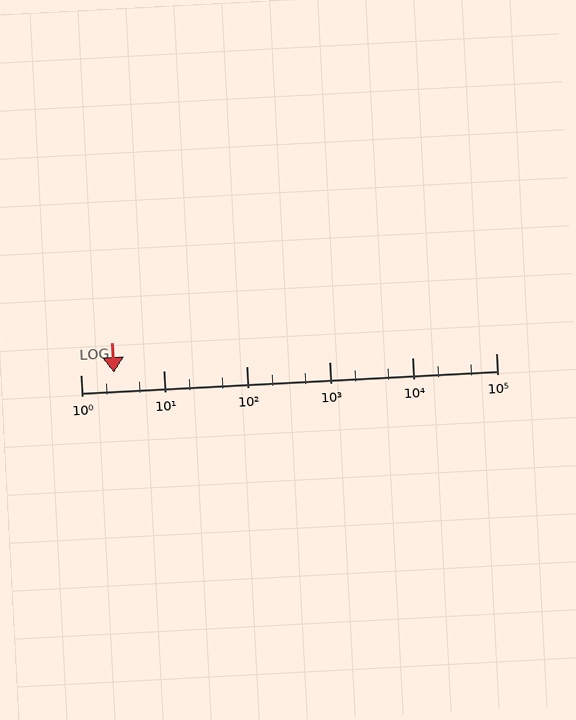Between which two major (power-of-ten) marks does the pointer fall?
The pointer is between 1 and 10.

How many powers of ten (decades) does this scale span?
The scale spans 5 decades, from 1 to 100000.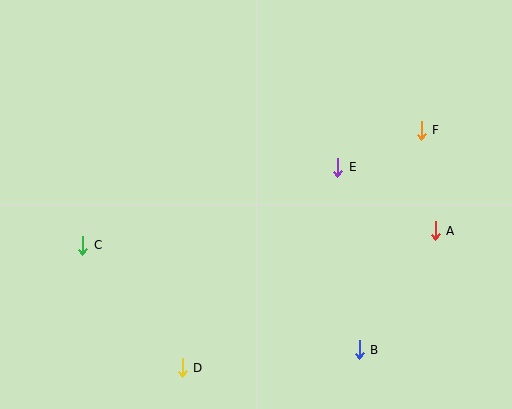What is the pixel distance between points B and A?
The distance between B and A is 141 pixels.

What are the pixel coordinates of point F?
Point F is at (421, 130).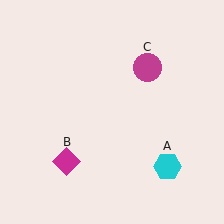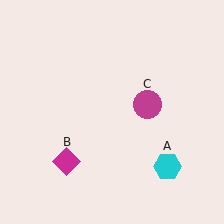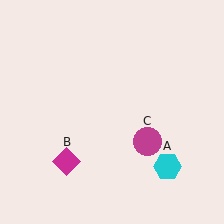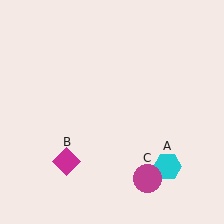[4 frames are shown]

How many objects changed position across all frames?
1 object changed position: magenta circle (object C).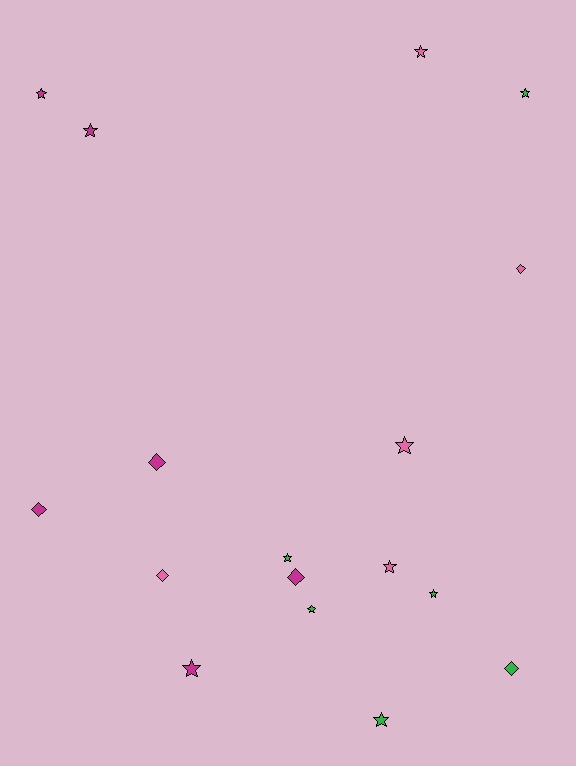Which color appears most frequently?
Magenta, with 6 objects.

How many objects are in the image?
There are 17 objects.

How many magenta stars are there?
There are 3 magenta stars.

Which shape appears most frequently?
Star, with 11 objects.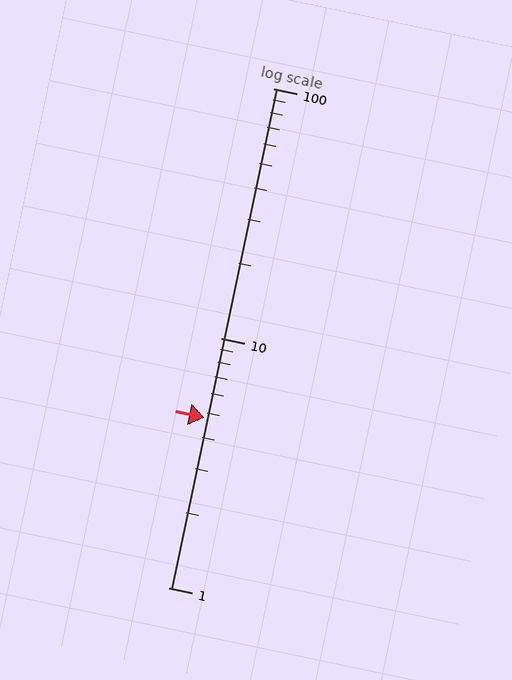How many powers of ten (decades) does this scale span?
The scale spans 2 decades, from 1 to 100.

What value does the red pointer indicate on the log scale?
The pointer indicates approximately 4.8.